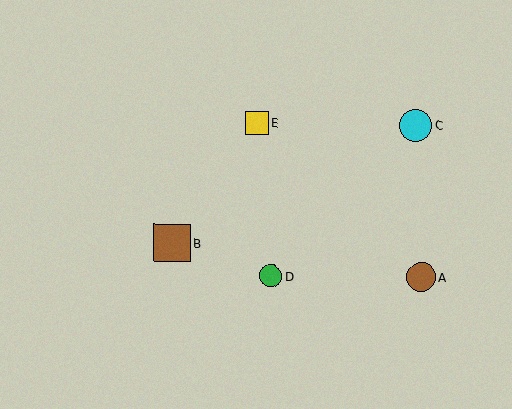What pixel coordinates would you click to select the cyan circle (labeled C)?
Click at (415, 125) to select the cyan circle C.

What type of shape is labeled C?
Shape C is a cyan circle.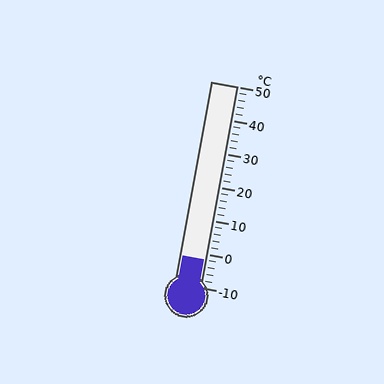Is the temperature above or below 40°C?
The temperature is below 40°C.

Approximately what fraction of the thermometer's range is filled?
The thermometer is filled to approximately 15% of its range.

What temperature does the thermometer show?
The thermometer shows approximately -2°C.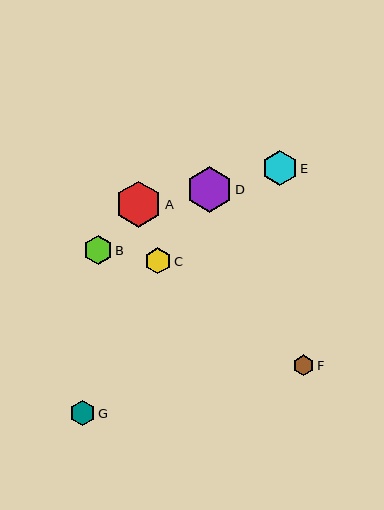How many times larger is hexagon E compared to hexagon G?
Hexagon E is approximately 1.4 times the size of hexagon G.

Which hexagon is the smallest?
Hexagon F is the smallest with a size of approximately 21 pixels.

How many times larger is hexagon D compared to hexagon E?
Hexagon D is approximately 1.3 times the size of hexagon E.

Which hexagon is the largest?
Hexagon A is the largest with a size of approximately 46 pixels.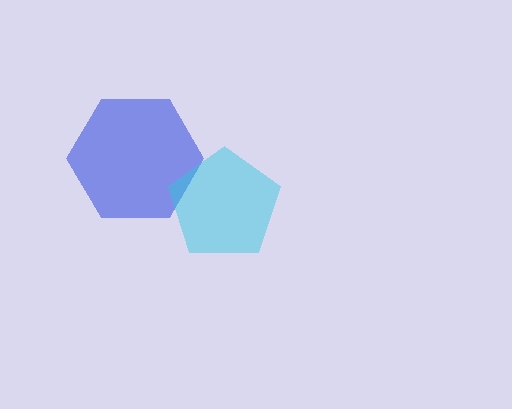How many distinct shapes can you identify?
There are 2 distinct shapes: a blue hexagon, a cyan pentagon.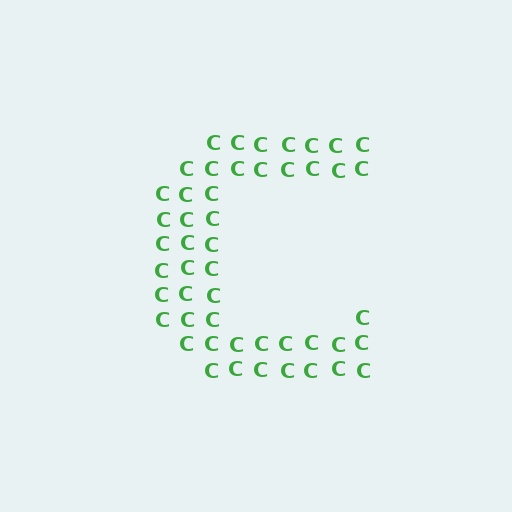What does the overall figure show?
The overall figure shows the letter C.